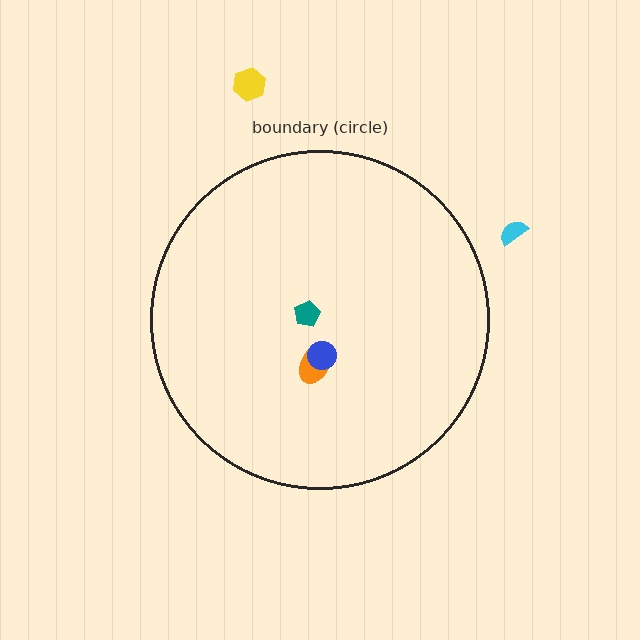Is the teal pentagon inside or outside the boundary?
Inside.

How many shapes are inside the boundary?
3 inside, 2 outside.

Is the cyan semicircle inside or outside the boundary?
Outside.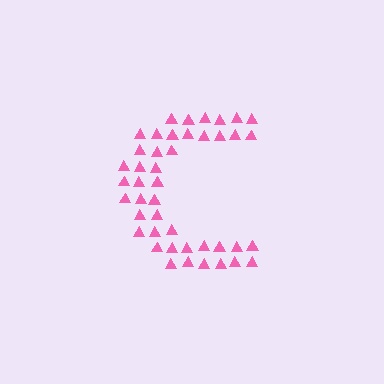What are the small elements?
The small elements are triangles.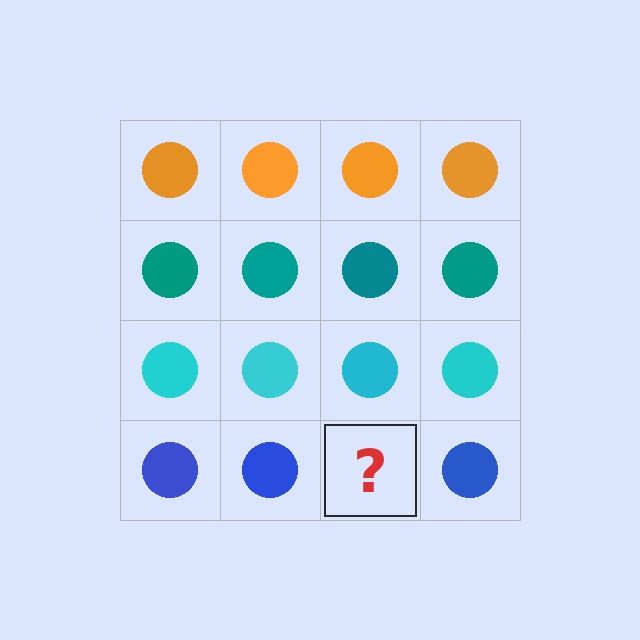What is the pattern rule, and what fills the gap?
The rule is that each row has a consistent color. The gap should be filled with a blue circle.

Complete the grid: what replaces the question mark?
The question mark should be replaced with a blue circle.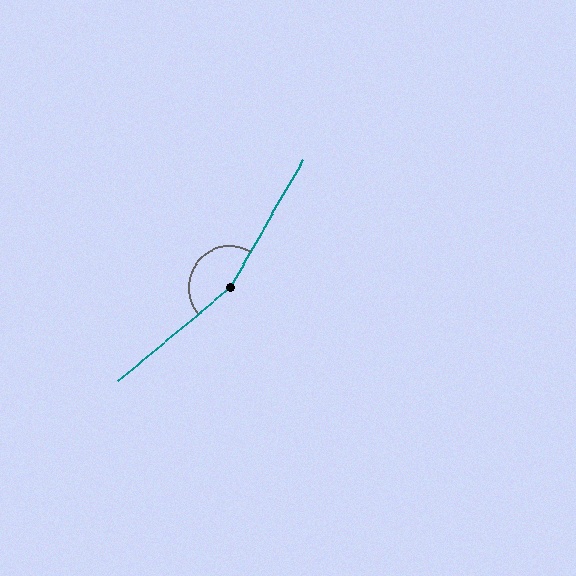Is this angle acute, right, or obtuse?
It is obtuse.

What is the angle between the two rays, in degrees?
Approximately 160 degrees.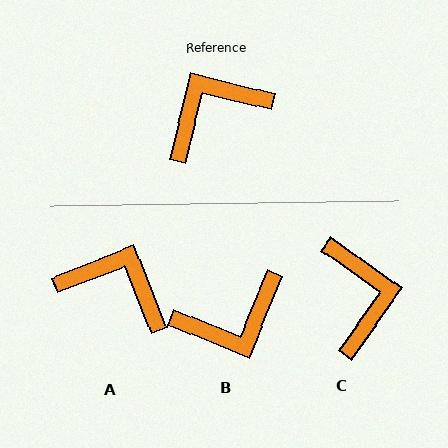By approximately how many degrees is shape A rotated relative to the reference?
Approximately 55 degrees clockwise.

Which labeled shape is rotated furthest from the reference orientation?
B, about 171 degrees away.